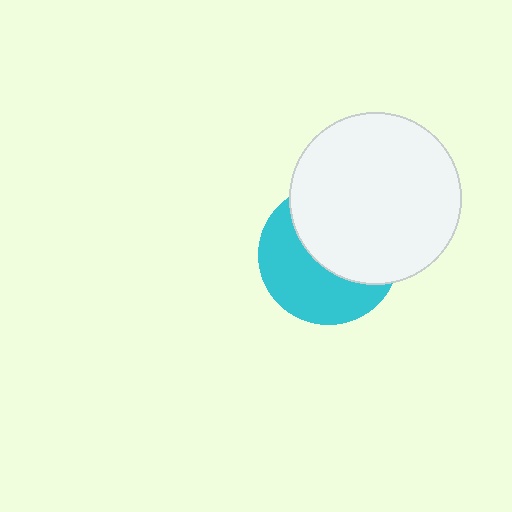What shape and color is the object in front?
The object in front is a white circle.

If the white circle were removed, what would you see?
You would see the complete cyan circle.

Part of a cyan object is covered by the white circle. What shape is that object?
It is a circle.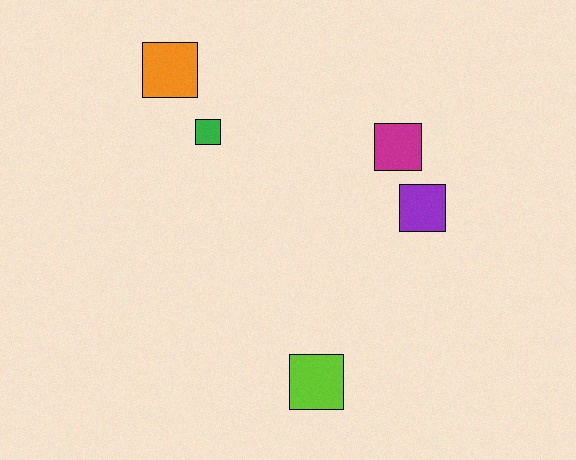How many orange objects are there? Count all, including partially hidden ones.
There is 1 orange object.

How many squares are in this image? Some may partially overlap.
There are 5 squares.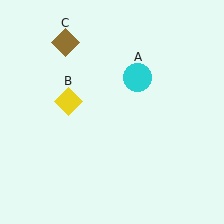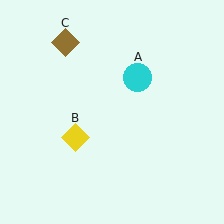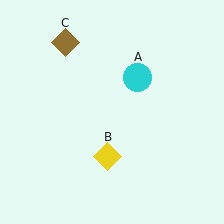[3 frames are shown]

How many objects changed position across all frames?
1 object changed position: yellow diamond (object B).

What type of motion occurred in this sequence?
The yellow diamond (object B) rotated counterclockwise around the center of the scene.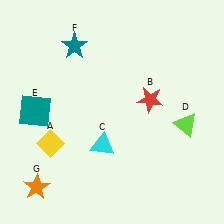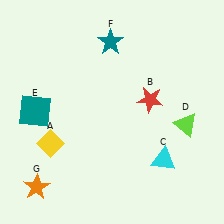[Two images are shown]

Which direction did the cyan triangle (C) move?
The cyan triangle (C) moved right.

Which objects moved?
The objects that moved are: the cyan triangle (C), the teal star (F).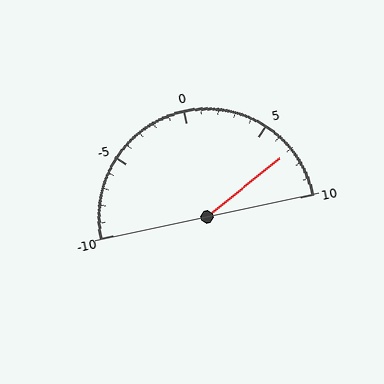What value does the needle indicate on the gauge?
The needle indicates approximately 7.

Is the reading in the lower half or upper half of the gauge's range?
The reading is in the upper half of the range (-10 to 10).